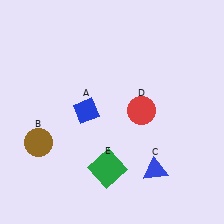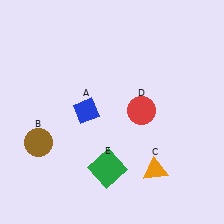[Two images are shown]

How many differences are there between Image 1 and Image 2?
There is 1 difference between the two images.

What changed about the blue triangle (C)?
In Image 1, C is blue. In Image 2, it changed to orange.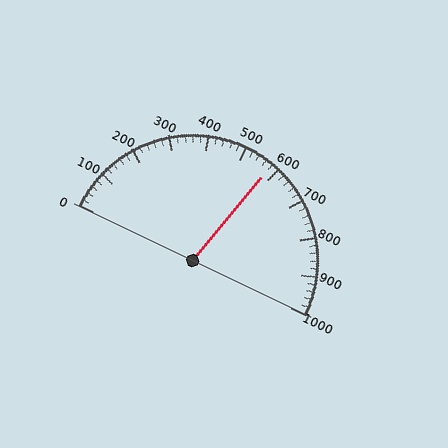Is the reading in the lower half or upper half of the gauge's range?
The reading is in the upper half of the range (0 to 1000).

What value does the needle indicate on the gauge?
The needle indicates approximately 580.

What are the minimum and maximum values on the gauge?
The gauge ranges from 0 to 1000.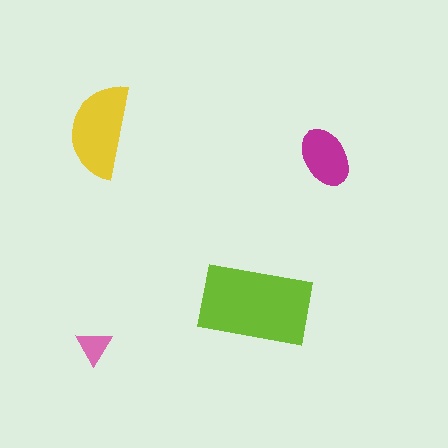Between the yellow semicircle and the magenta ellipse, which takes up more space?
The yellow semicircle.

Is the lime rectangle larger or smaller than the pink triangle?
Larger.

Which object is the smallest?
The pink triangle.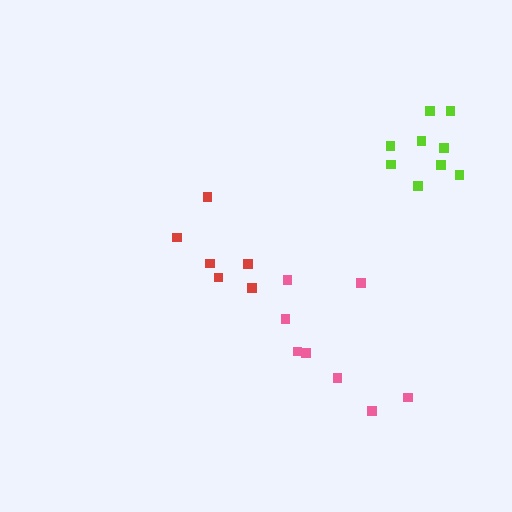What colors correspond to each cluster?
The clusters are colored: red, lime, pink.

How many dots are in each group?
Group 1: 6 dots, Group 2: 9 dots, Group 3: 8 dots (23 total).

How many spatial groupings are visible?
There are 3 spatial groupings.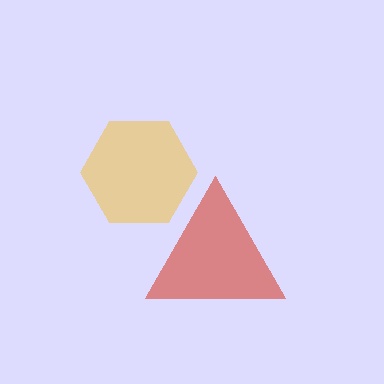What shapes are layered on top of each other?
The layered shapes are: a red triangle, a yellow hexagon.